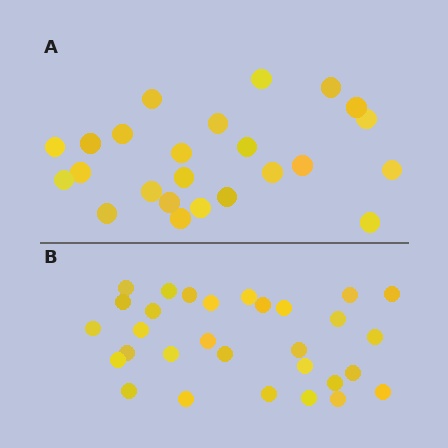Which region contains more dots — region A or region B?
Region B (the bottom region) has more dots.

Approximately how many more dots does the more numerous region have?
Region B has about 6 more dots than region A.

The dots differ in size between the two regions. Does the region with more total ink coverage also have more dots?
No. Region A has more total ink coverage because its dots are larger, but region B actually contains more individual dots. Total area can be misleading — the number of items is what matters here.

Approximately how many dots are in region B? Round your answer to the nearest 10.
About 30 dots.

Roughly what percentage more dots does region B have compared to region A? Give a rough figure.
About 25% more.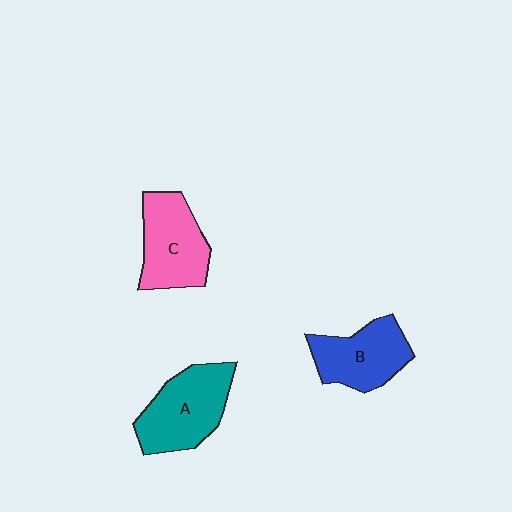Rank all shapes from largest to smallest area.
From largest to smallest: A (teal), C (pink), B (blue).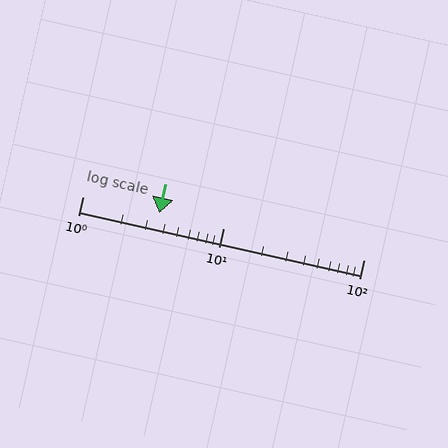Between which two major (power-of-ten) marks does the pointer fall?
The pointer is between 1 and 10.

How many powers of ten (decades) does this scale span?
The scale spans 2 decades, from 1 to 100.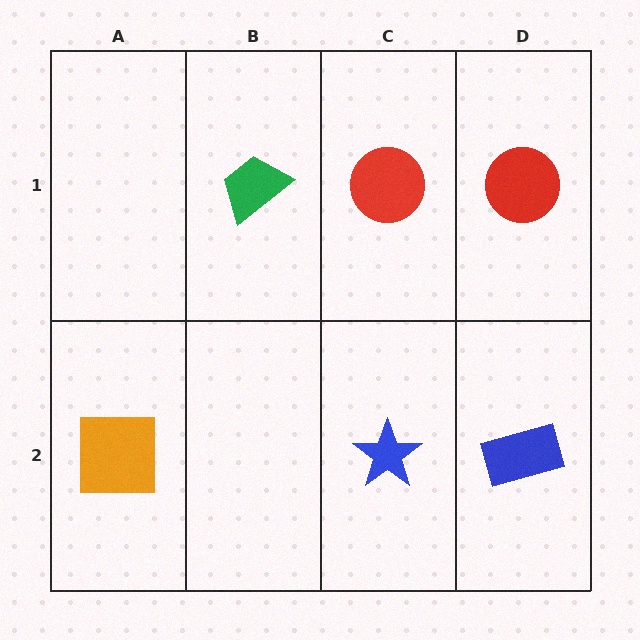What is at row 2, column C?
A blue star.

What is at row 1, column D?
A red circle.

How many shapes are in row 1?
3 shapes.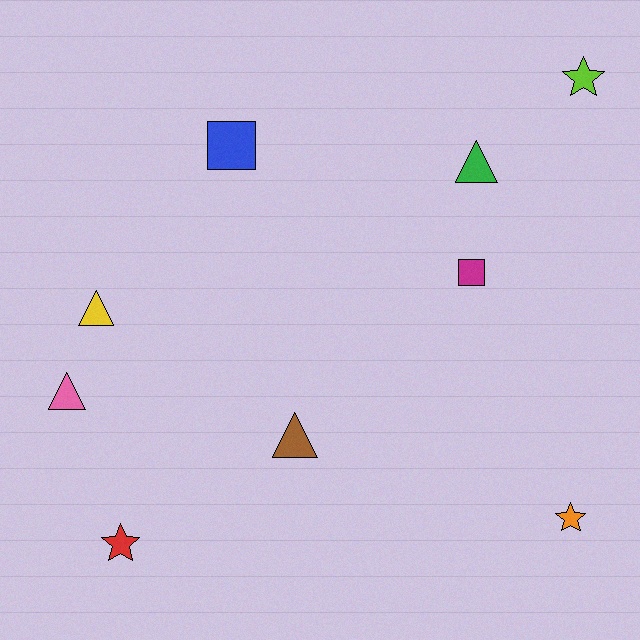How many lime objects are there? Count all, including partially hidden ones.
There is 1 lime object.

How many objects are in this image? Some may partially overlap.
There are 9 objects.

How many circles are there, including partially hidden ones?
There are no circles.